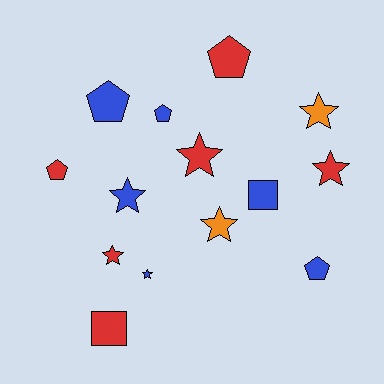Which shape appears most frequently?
Star, with 7 objects.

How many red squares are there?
There is 1 red square.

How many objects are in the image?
There are 14 objects.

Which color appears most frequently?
Blue, with 6 objects.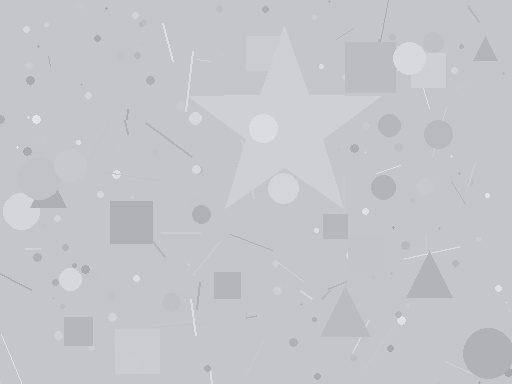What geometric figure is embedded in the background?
A star is embedded in the background.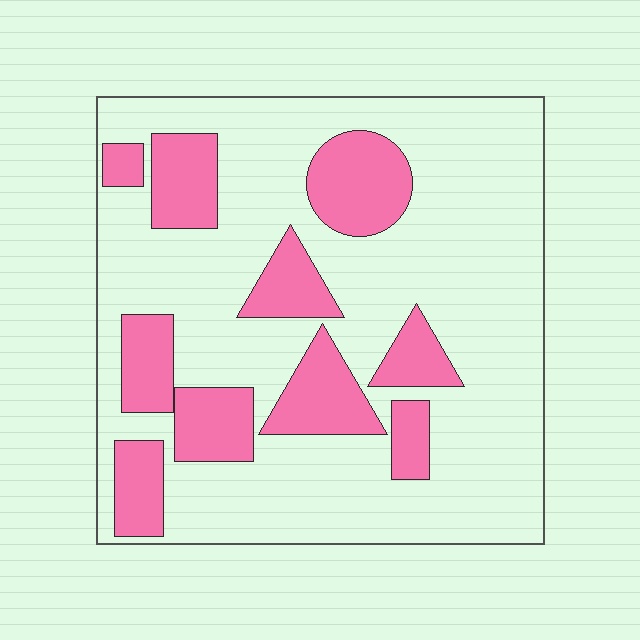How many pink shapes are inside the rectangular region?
10.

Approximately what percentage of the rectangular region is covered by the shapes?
Approximately 25%.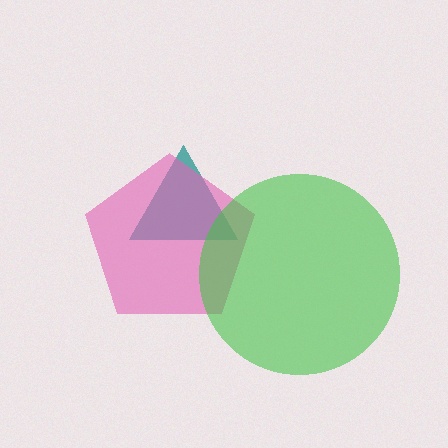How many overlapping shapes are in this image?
There are 3 overlapping shapes in the image.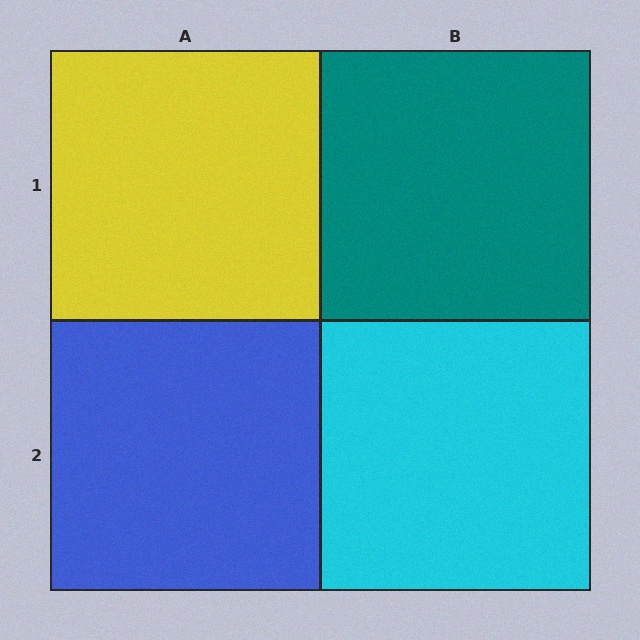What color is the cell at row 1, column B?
Teal.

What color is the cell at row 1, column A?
Yellow.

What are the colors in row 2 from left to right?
Blue, cyan.